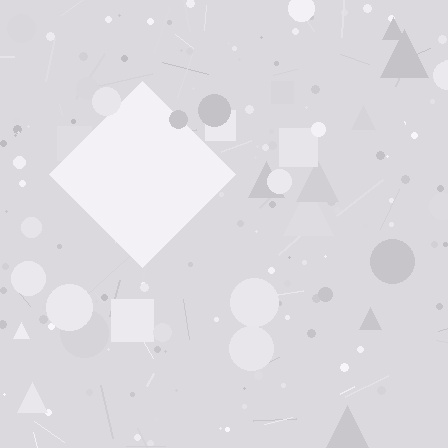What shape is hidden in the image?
A diamond is hidden in the image.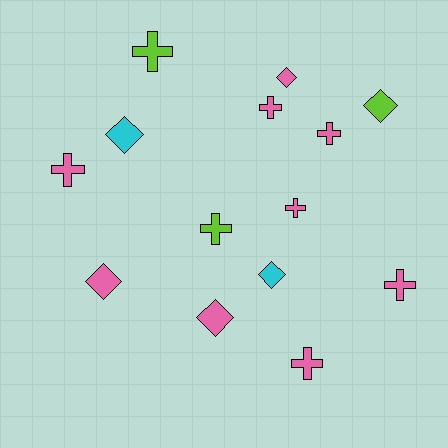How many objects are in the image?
There are 14 objects.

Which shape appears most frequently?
Cross, with 8 objects.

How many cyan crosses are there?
There are no cyan crosses.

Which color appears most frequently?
Pink, with 9 objects.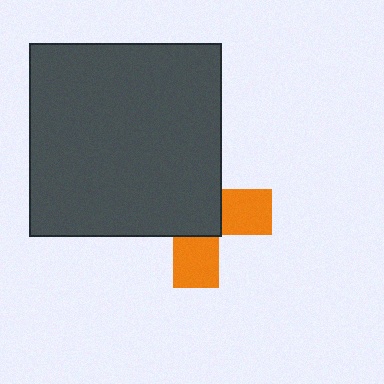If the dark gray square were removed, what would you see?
You would see the complete orange cross.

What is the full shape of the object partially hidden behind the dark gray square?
The partially hidden object is an orange cross.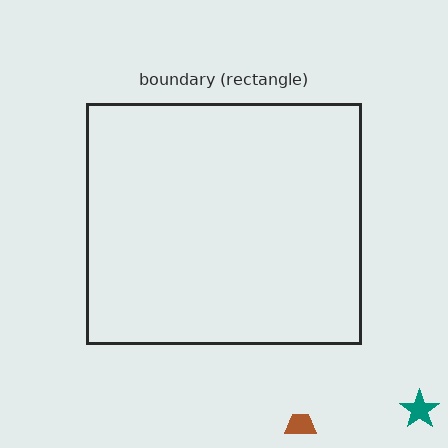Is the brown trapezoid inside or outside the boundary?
Outside.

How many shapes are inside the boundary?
0 inside, 2 outside.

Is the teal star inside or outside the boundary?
Outside.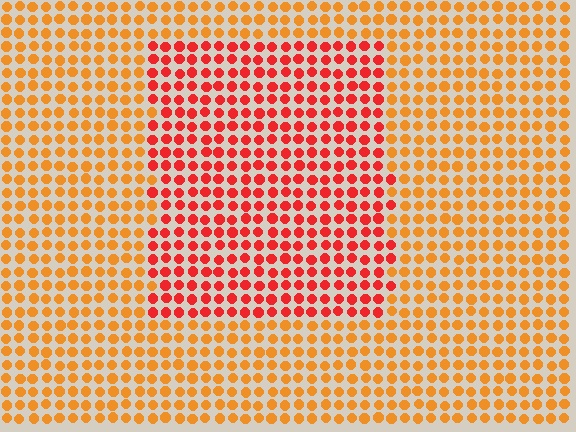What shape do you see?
I see a rectangle.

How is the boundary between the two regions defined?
The boundary is defined purely by a slight shift in hue (about 34 degrees). Spacing, size, and orientation are identical on both sides.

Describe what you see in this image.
The image is filled with small orange elements in a uniform arrangement. A rectangle-shaped region is visible where the elements are tinted to a slightly different hue, forming a subtle color boundary.